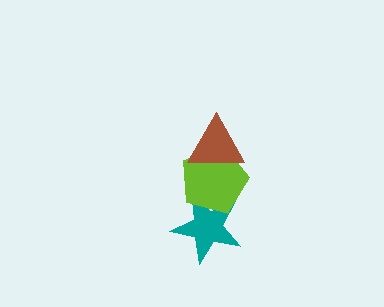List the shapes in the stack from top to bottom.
From top to bottom: the brown triangle, the lime pentagon, the teal star.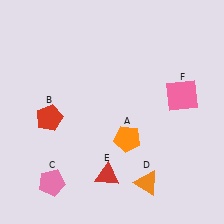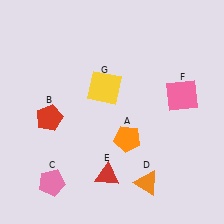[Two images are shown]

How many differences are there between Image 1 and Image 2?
There is 1 difference between the two images.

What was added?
A yellow square (G) was added in Image 2.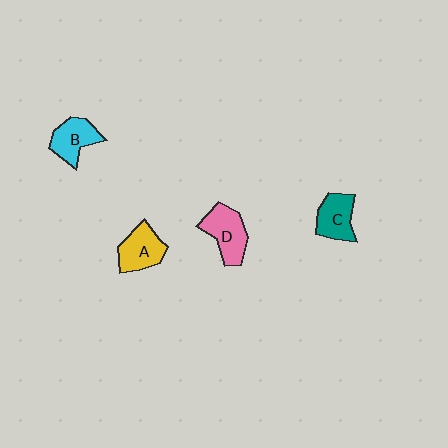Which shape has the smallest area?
Shape C (teal).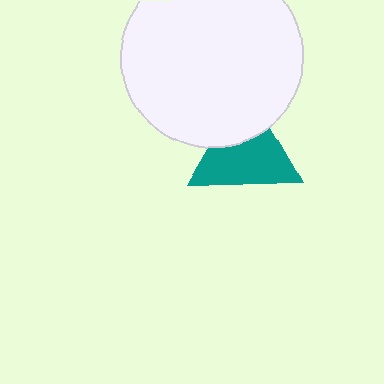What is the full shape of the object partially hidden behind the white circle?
The partially hidden object is a teal triangle.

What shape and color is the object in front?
The object in front is a white circle.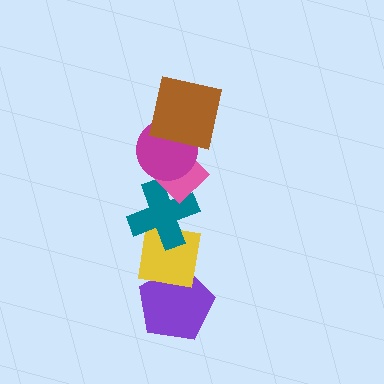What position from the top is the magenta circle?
The magenta circle is 2nd from the top.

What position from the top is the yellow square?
The yellow square is 5th from the top.